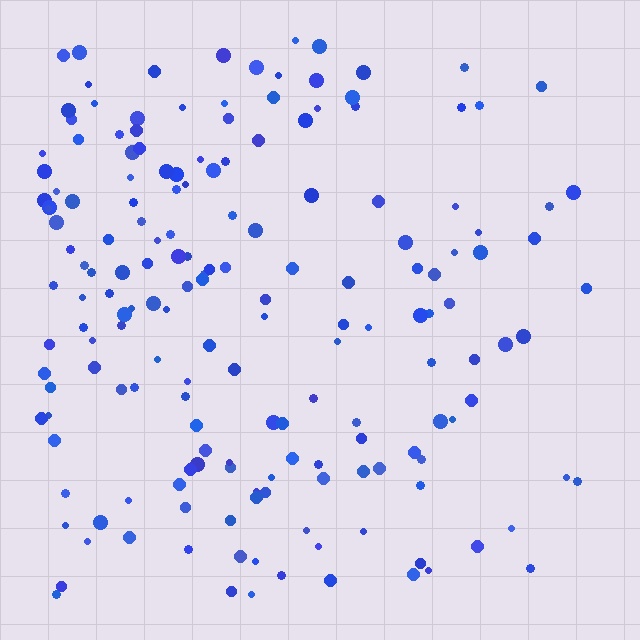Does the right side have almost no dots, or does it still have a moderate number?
Still a moderate number, just noticeably fewer than the left.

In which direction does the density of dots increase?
From right to left, with the left side densest.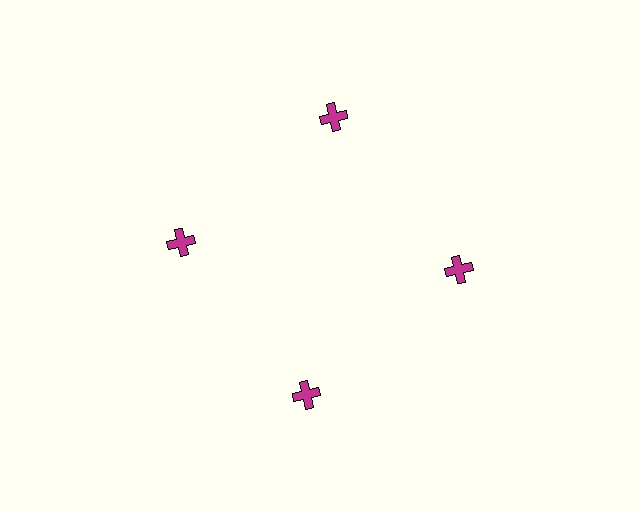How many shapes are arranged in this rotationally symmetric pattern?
There are 4 shapes, arranged in 4 groups of 1.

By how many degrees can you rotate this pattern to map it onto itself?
The pattern maps onto itself every 90 degrees of rotation.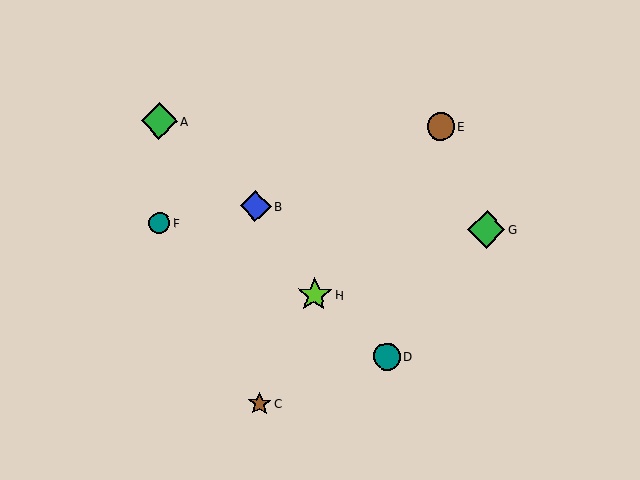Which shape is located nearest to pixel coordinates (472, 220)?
The green diamond (labeled G) at (486, 229) is nearest to that location.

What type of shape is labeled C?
Shape C is a brown star.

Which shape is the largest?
The green diamond (labeled G) is the largest.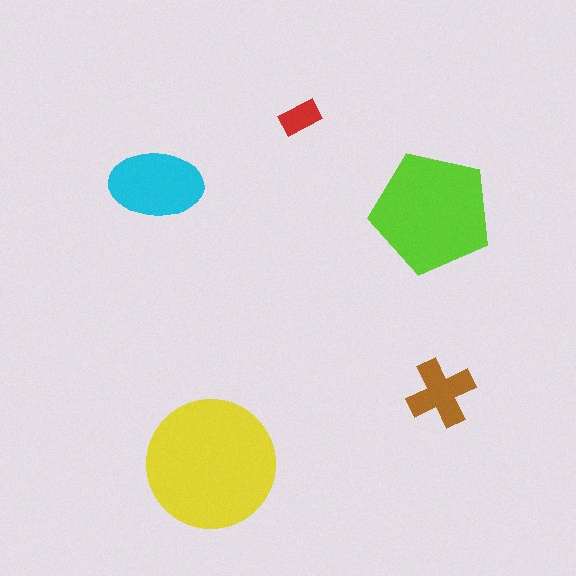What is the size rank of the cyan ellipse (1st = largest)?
3rd.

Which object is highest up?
The red rectangle is topmost.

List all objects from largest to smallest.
The yellow circle, the lime pentagon, the cyan ellipse, the brown cross, the red rectangle.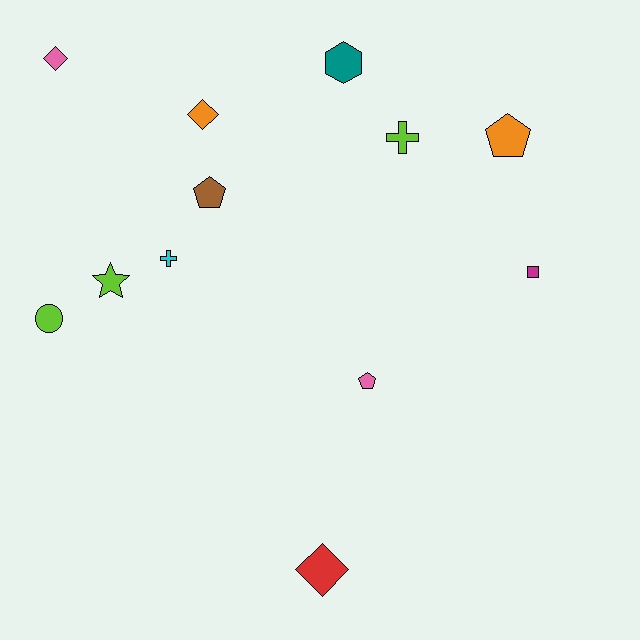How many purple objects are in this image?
There are no purple objects.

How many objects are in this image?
There are 12 objects.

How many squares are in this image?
There is 1 square.